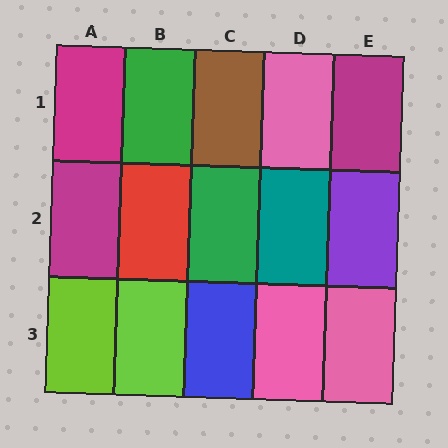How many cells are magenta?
3 cells are magenta.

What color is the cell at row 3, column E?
Pink.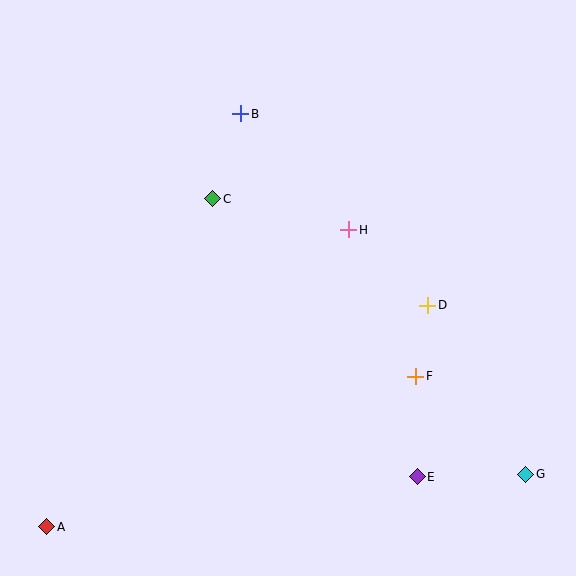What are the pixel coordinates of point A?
Point A is at (47, 527).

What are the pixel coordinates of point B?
Point B is at (241, 114).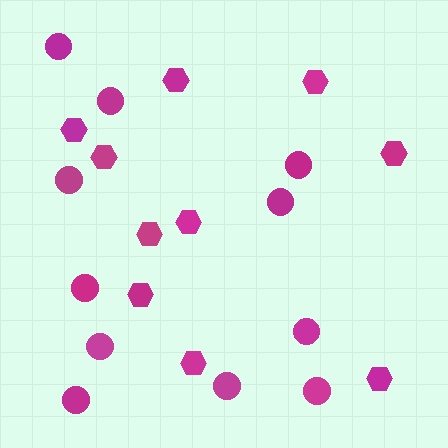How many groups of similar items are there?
There are 2 groups: one group of circles (11) and one group of hexagons (10).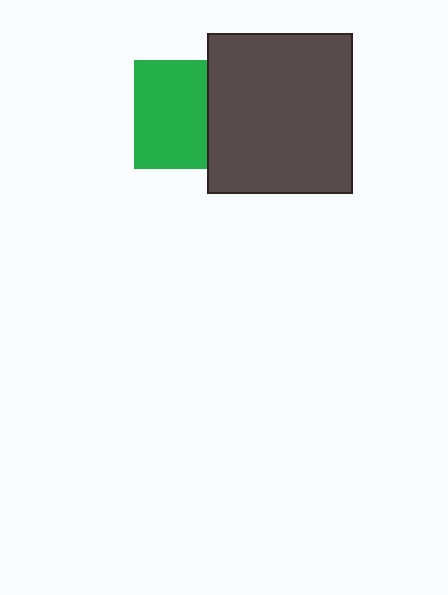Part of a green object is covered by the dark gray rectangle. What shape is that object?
It is a square.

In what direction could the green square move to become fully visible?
The green square could move left. That would shift it out from behind the dark gray rectangle entirely.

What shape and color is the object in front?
The object in front is a dark gray rectangle.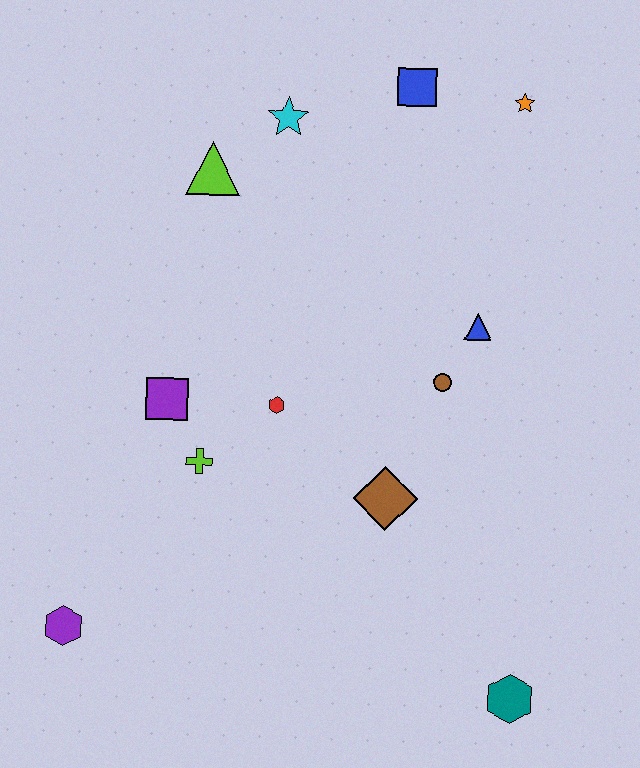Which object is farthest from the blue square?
The purple hexagon is farthest from the blue square.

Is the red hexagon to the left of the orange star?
Yes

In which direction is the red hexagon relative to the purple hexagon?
The red hexagon is above the purple hexagon.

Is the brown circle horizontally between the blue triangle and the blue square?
Yes